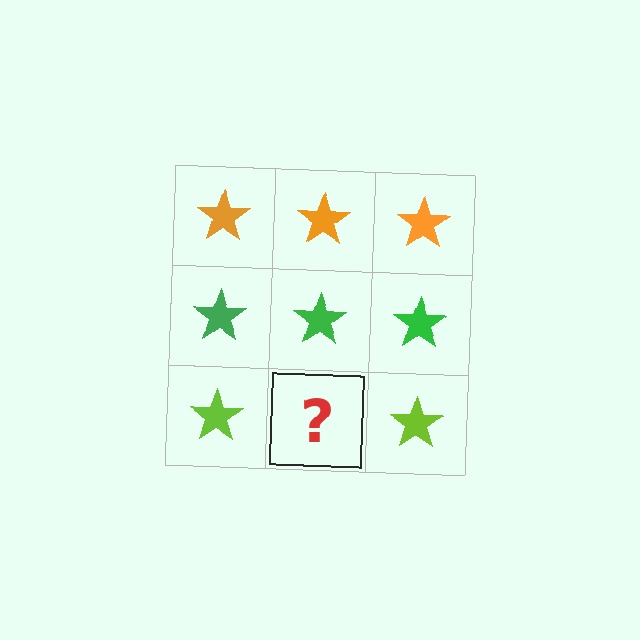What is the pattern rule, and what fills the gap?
The rule is that each row has a consistent color. The gap should be filled with a lime star.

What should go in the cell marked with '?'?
The missing cell should contain a lime star.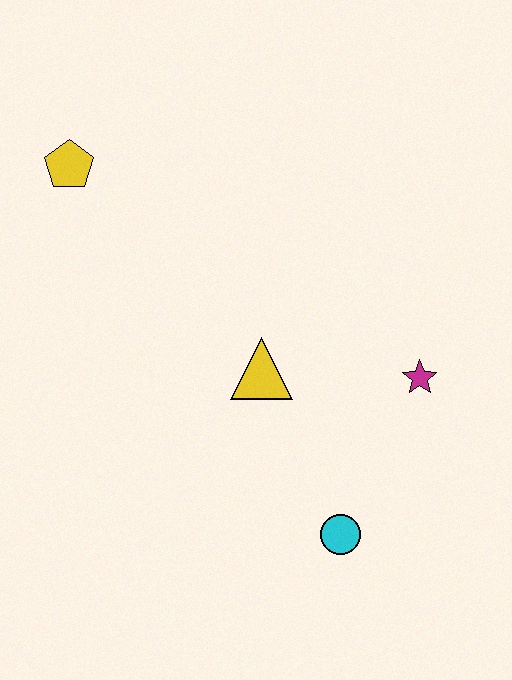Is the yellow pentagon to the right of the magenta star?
No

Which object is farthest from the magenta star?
The yellow pentagon is farthest from the magenta star.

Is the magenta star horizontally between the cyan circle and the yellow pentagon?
No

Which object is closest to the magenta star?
The yellow triangle is closest to the magenta star.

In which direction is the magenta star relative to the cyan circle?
The magenta star is above the cyan circle.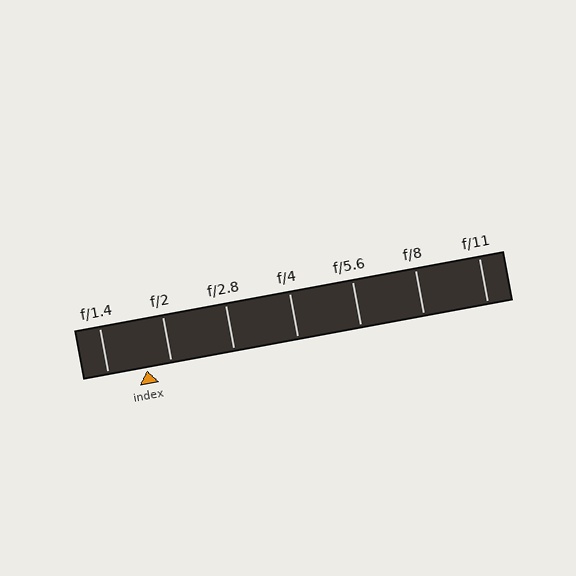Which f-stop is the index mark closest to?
The index mark is closest to f/2.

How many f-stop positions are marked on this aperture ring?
There are 7 f-stop positions marked.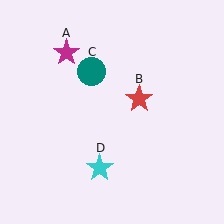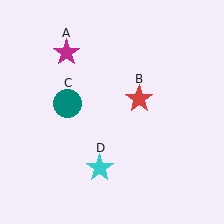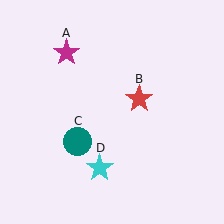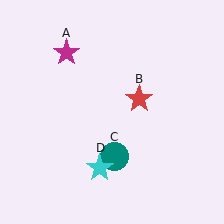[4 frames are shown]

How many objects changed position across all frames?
1 object changed position: teal circle (object C).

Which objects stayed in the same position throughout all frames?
Magenta star (object A) and red star (object B) and cyan star (object D) remained stationary.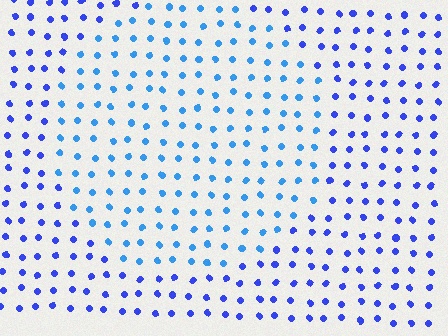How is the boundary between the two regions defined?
The boundary is defined purely by a slight shift in hue (about 28 degrees). Spacing, size, and orientation are identical on both sides.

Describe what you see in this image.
The image is filled with small blue elements in a uniform arrangement. A circle-shaped region is visible where the elements are tinted to a slightly different hue, forming a subtle color boundary.